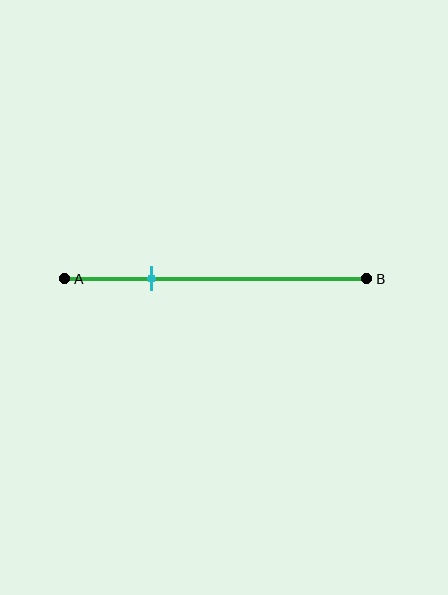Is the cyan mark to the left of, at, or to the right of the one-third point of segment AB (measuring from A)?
The cyan mark is to the left of the one-third point of segment AB.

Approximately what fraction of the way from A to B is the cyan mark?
The cyan mark is approximately 30% of the way from A to B.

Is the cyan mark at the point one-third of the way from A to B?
No, the mark is at about 30% from A, not at the 33% one-third point.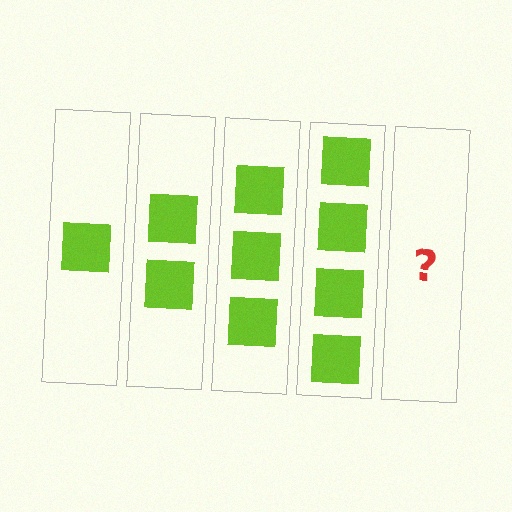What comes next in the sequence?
The next element should be 5 squares.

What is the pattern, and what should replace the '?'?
The pattern is that each step adds one more square. The '?' should be 5 squares.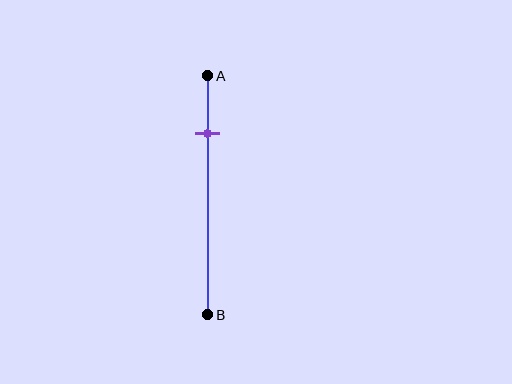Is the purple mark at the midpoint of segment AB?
No, the mark is at about 25% from A, not at the 50% midpoint.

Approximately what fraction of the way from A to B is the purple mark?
The purple mark is approximately 25% of the way from A to B.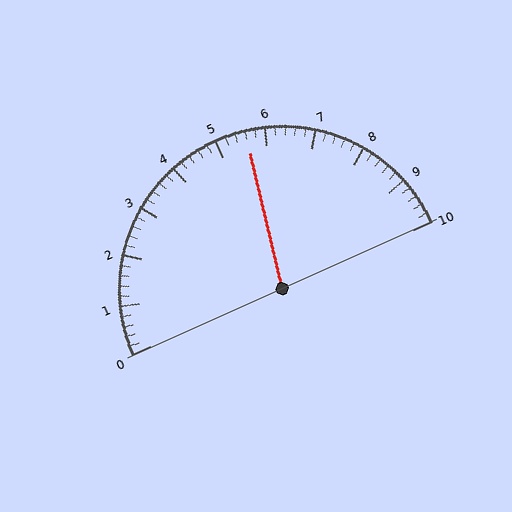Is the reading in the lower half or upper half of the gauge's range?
The reading is in the upper half of the range (0 to 10).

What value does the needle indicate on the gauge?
The needle indicates approximately 5.6.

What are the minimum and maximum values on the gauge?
The gauge ranges from 0 to 10.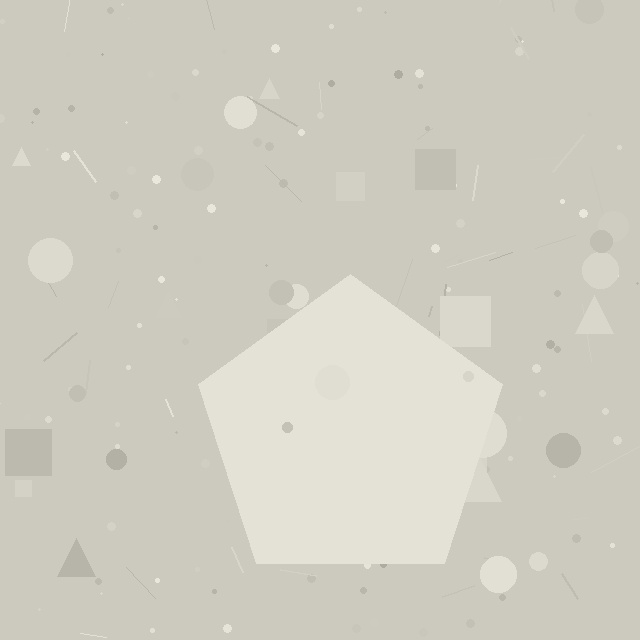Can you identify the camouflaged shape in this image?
The camouflaged shape is a pentagon.